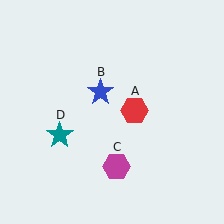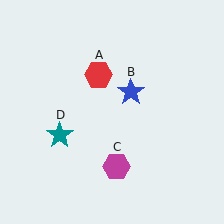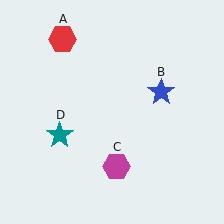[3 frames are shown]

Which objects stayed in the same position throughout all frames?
Magenta hexagon (object C) and teal star (object D) remained stationary.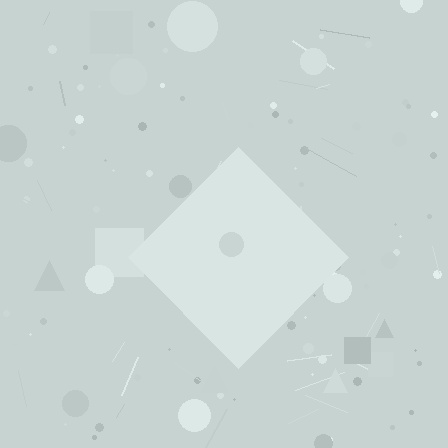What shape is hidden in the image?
A diamond is hidden in the image.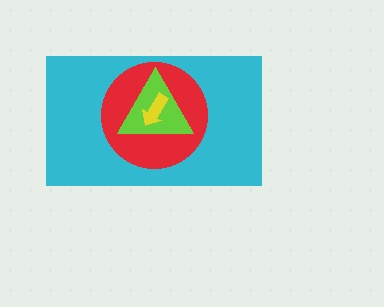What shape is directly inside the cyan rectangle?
The red circle.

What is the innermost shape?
The yellow arrow.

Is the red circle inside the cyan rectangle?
Yes.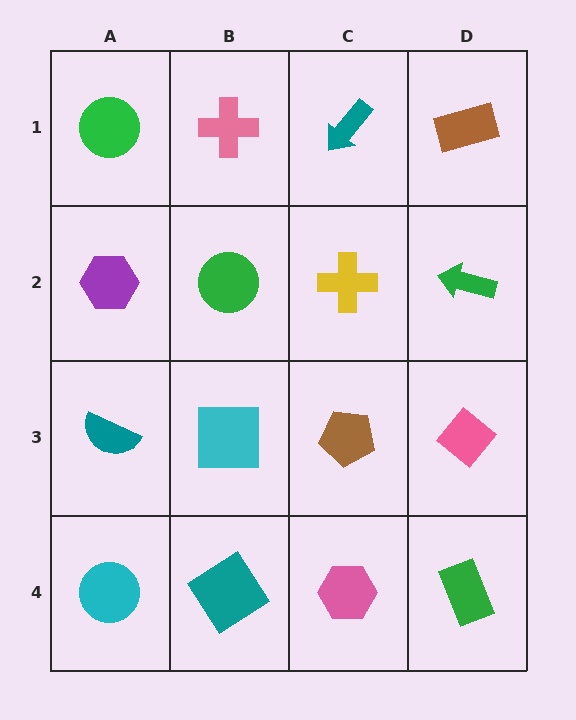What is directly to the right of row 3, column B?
A brown pentagon.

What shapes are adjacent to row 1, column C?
A yellow cross (row 2, column C), a pink cross (row 1, column B), a brown rectangle (row 1, column D).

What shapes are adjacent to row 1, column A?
A purple hexagon (row 2, column A), a pink cross (row 1, column B).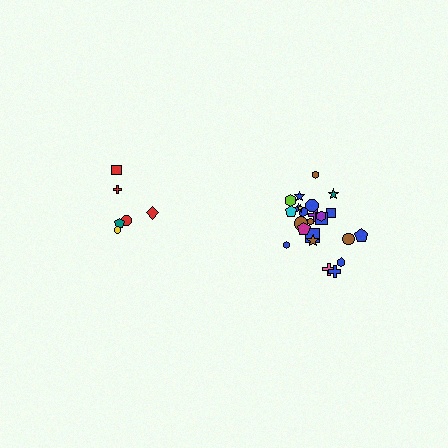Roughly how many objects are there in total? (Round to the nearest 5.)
Roughly 30 objects in total.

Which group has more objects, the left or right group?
The right group.